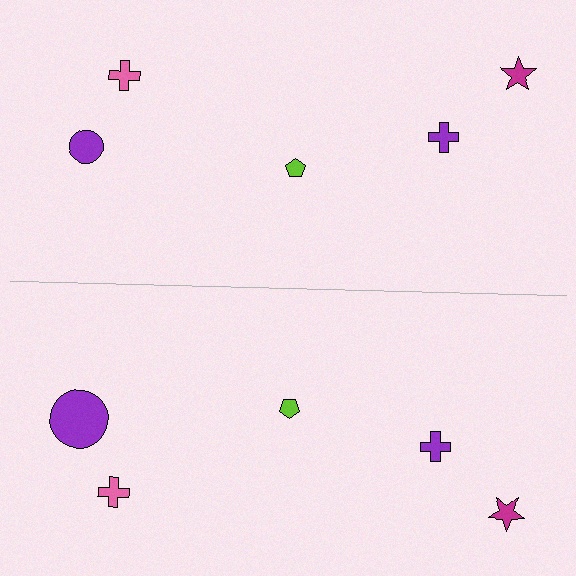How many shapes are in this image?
There are 10 shapes in this image.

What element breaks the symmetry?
The purple circle on the bottom side has a different size than its mirror counterpart.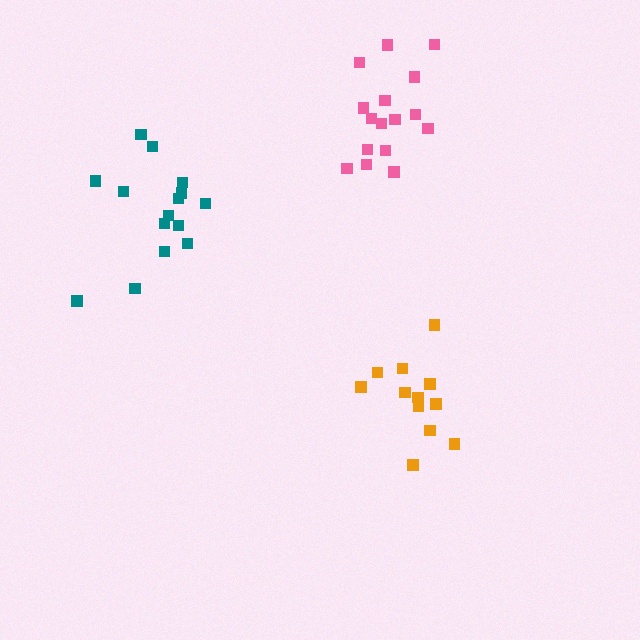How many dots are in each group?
Group 1: 16 dots, Group 2: 16 dots, Group 3: 12 dots (44 total).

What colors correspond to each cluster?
The clusters are colored: pink, teal, orange.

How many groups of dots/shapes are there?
There are 3 groups.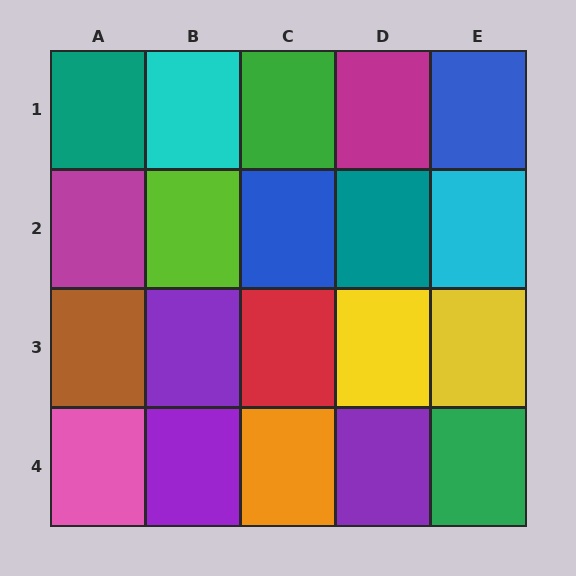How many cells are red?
1 cell is red.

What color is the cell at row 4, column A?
Pink.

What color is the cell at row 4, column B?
Purple.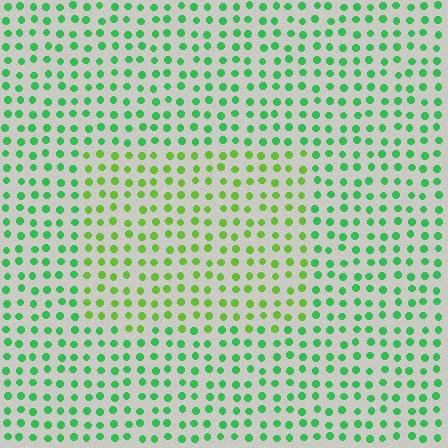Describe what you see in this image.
The image is filled with small green elements in a uniform arrangement. A rectangle-shaped region is visible where the elements are tinted to a slightly different hue, forming a subtle color boundary.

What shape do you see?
I see a rectangle.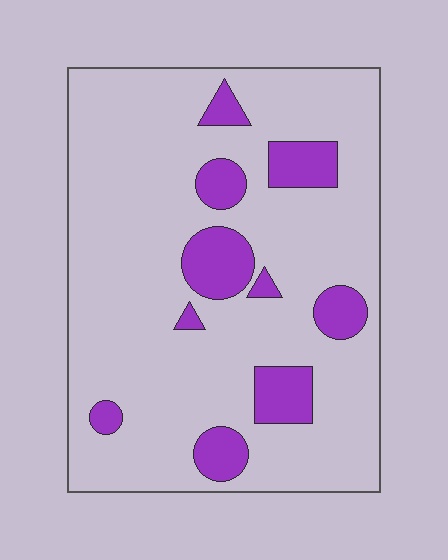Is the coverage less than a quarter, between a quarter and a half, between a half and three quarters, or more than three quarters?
Less than a quarter.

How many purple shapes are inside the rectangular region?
10.